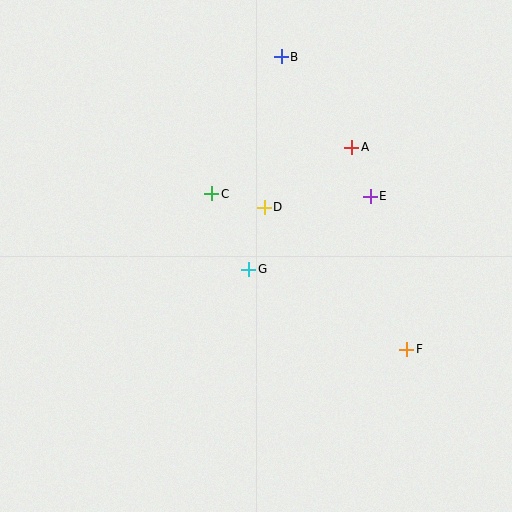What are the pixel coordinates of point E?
Point E is at (370, 196).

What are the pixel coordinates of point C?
Point C is at (212, 194).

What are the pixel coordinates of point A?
Point A is at (352, 148).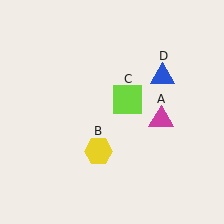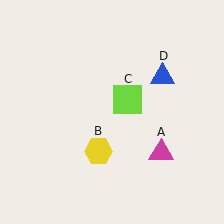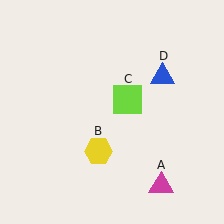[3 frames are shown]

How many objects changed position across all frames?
1 object changed position: magenta triangle (object A).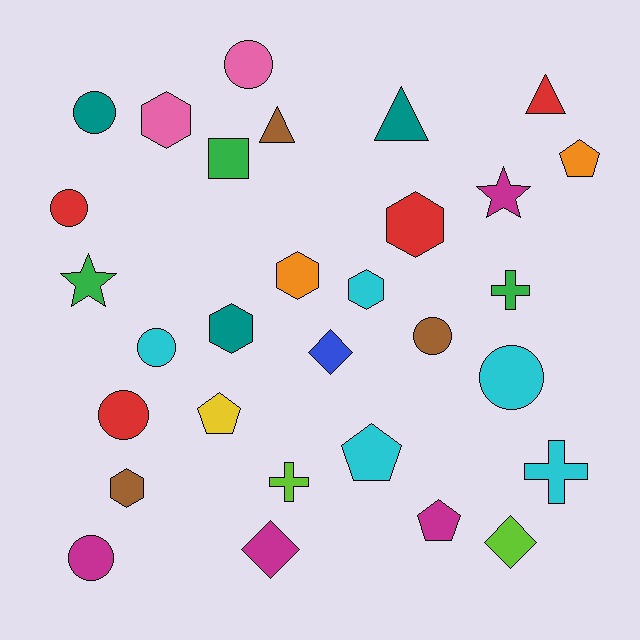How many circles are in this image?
There are 8 circles.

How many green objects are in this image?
There are 3 green objects.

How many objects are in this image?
There are 30 objects.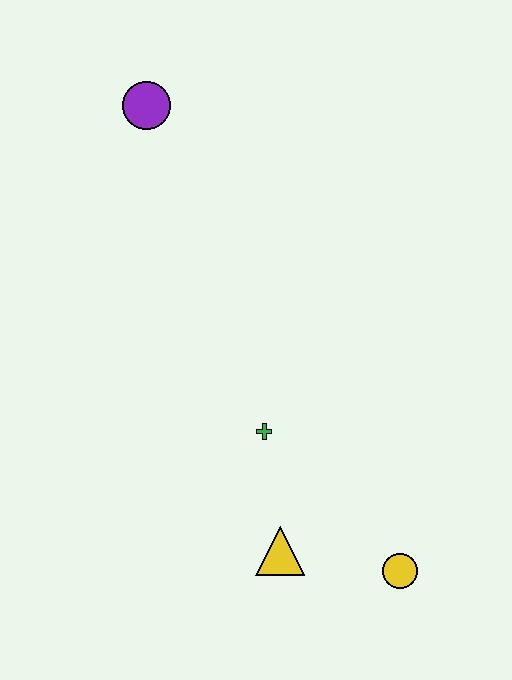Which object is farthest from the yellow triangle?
The purple circle is farthest from the yellow triangle.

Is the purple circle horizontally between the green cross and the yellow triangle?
No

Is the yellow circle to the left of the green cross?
No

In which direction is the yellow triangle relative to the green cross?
The yellow triangle is below the green cross.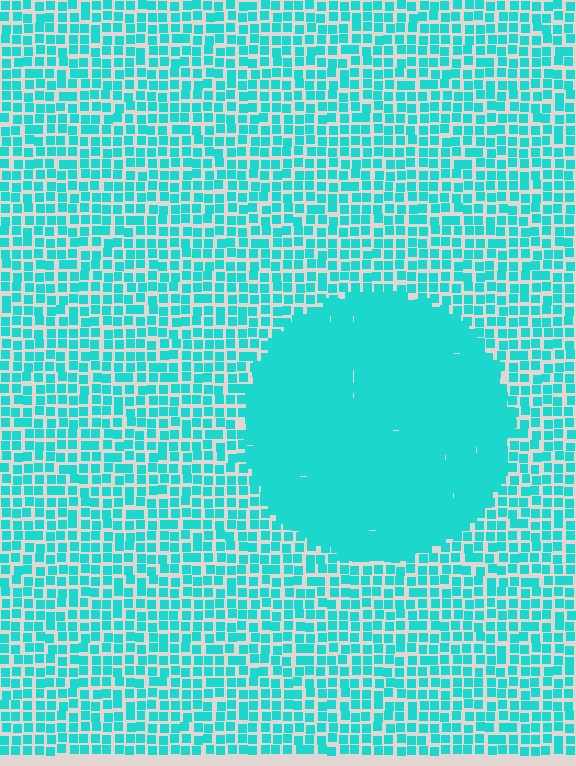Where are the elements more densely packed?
The elements are more densely packed inside the circle boundary.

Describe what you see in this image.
The image contains small cyan elements arranged at two different densities. A circle-shaped region is visible where the elements are more densely packed than the surrounding area.